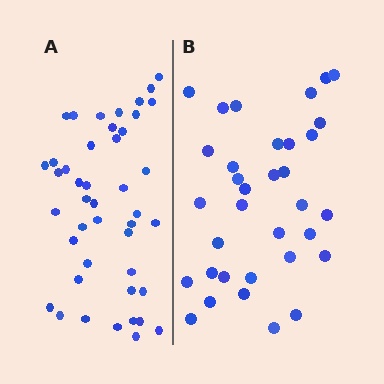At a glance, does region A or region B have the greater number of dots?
Region A (the left region) has more dots.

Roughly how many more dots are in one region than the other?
Region A has roughly 10 or so more dots than region B.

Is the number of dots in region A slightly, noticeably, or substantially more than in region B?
Region A has noticeably more, but not dramatically so. The ratio is roughly 1.3 to 1.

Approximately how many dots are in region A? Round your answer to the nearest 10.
About 40 dots. (The exact count is 44, which rounds to 40.)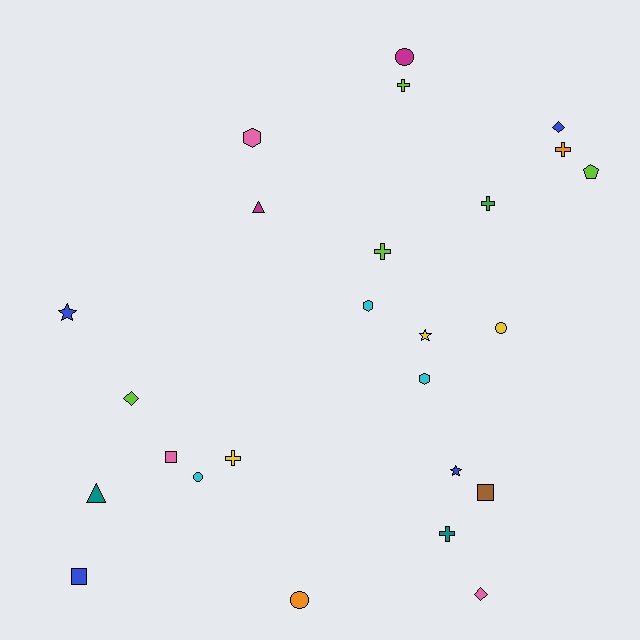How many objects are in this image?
There are 25 objects.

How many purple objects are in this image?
There are no purple objects.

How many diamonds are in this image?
There are 3 diamonds.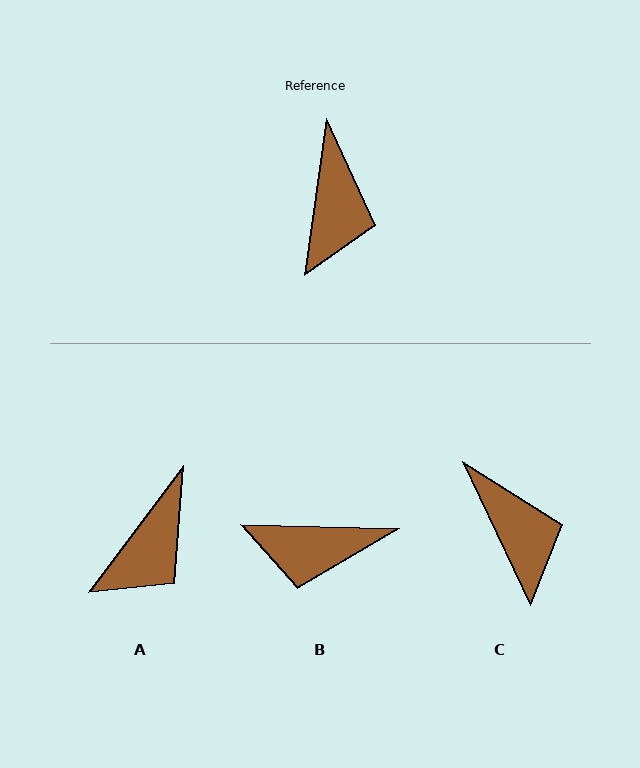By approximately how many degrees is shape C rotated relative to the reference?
Approximately 33 degrees counter-clockwise.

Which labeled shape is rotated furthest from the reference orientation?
B, about 84 degrees away.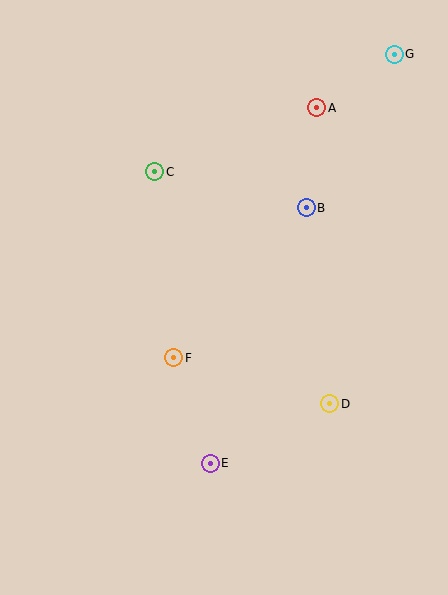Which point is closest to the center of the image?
Point F at (174, 358) is closest to the center.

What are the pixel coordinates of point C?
Point C is at (155, 172).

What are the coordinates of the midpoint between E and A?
The midpoint between E and A is at (264, 285).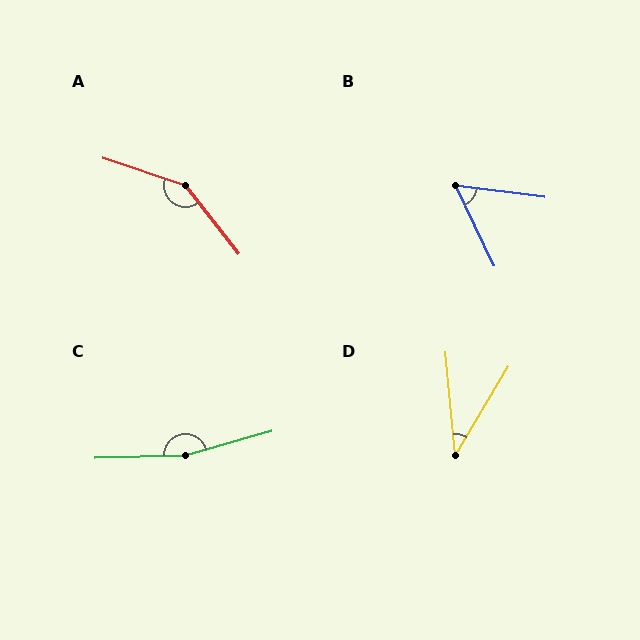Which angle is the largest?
C, at approximately 166 degrees.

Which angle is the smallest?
D, at approximately 36 degrees.